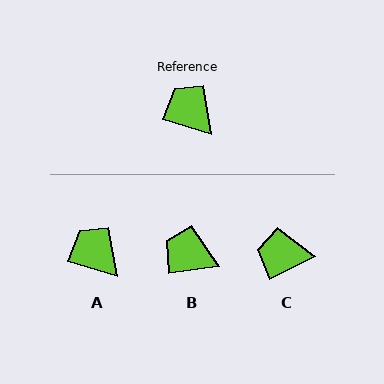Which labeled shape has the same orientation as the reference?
A.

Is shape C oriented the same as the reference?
No, it is off by about 42 degrees.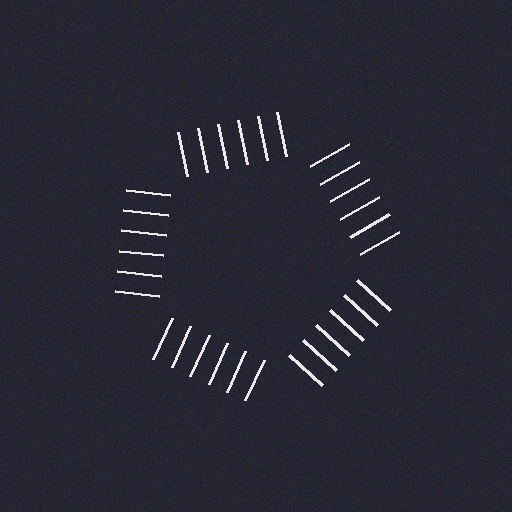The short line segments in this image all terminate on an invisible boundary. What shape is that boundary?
An illusory pentagon — the line segments terminate on its edges but no continuous stroke is drawn.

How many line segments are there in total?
30 — 6 along each of the 5 edges.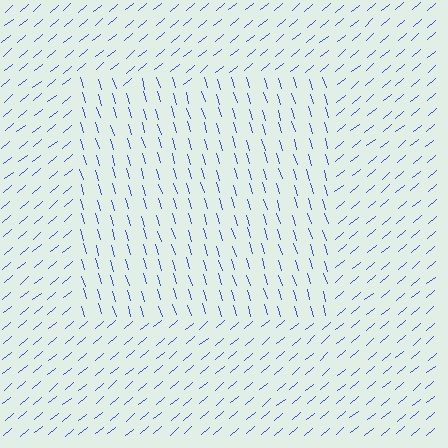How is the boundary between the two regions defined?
The boundary is defined purely by a change in line orientation (approximately 67 degrees difference). All lines are the same color and thickness.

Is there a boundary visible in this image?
Yes, there is a texture boundary formed by a change in line orientation.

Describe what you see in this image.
The image is filled with small blue line segments. A rectangle region in the image has lines oriented differently from the surrounding lines, creating a visible texture boundary.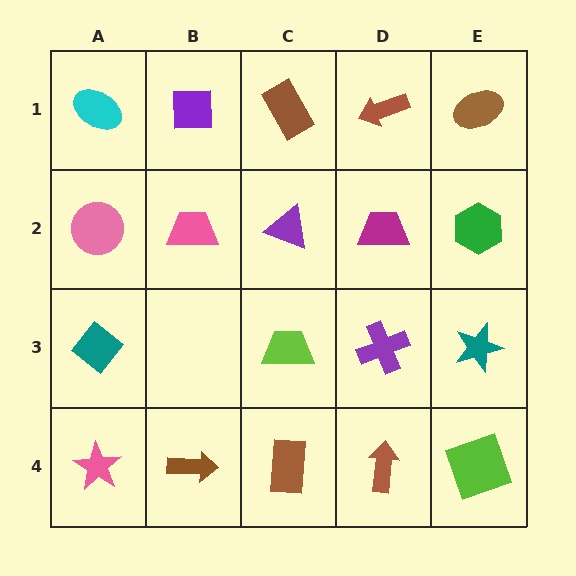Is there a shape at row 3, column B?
No, that cell is empty.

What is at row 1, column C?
A brown rectangle.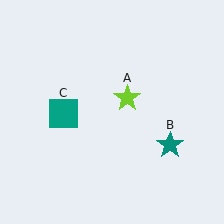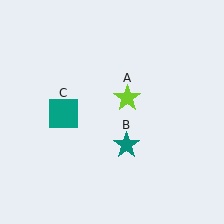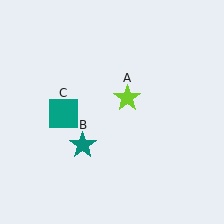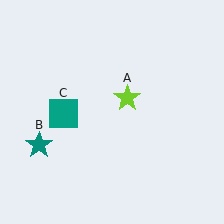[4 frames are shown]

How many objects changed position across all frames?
1 object changed position: teal star (object B).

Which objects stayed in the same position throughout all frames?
Lime star (object A) and teal square (object C) remained stationary.